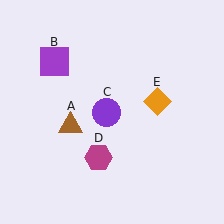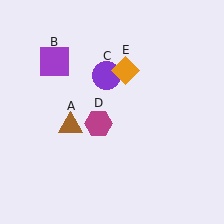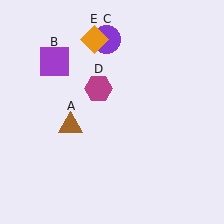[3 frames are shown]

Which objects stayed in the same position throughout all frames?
Brown triangle (object A) and purple square (object B) remained stationary.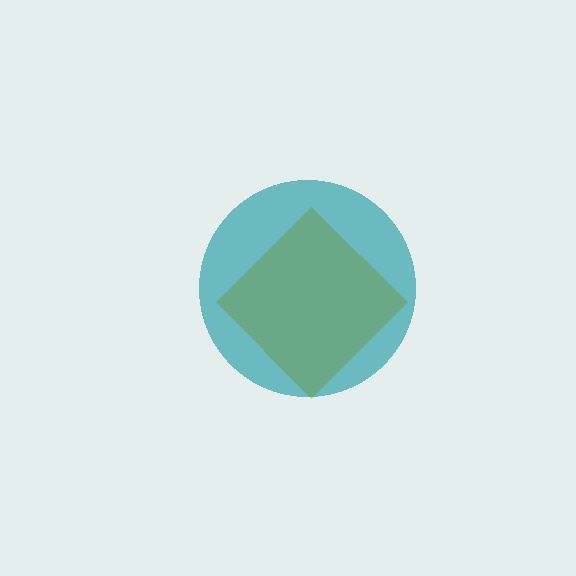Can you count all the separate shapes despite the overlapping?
Yes, there are 2 separate shapes.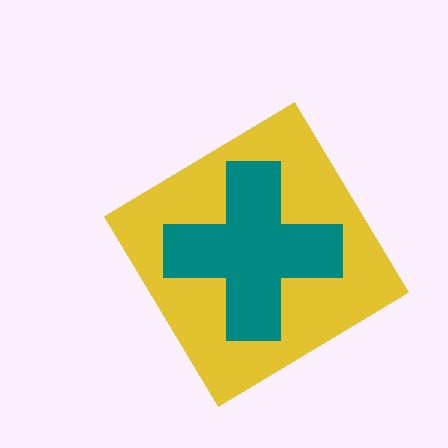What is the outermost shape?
The yellow diamond.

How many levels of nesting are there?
2.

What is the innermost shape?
The teal cross.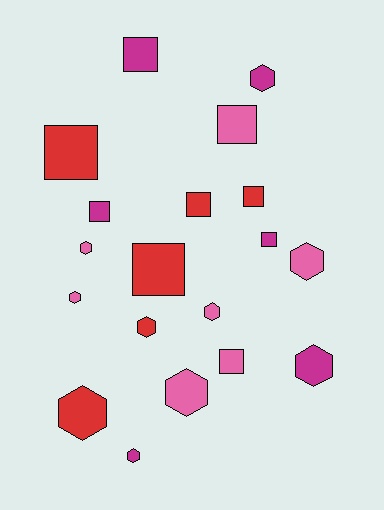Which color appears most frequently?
Pink, with 7 objects.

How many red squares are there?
There are 4 red squares.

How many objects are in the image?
There are 19 objects.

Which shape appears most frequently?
Hexagon, with 10 objects.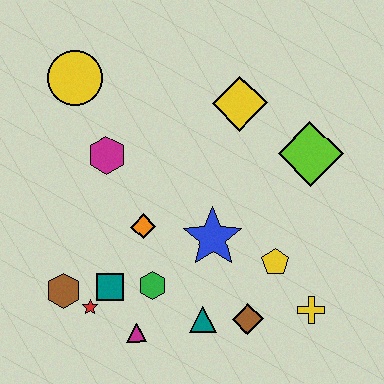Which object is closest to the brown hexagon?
The red star is closest to the brown hexagon.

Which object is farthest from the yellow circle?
The yellow cross is farthest from the yellow circle.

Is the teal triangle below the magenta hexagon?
Yes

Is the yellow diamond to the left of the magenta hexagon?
No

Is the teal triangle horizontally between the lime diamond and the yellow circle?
Yes